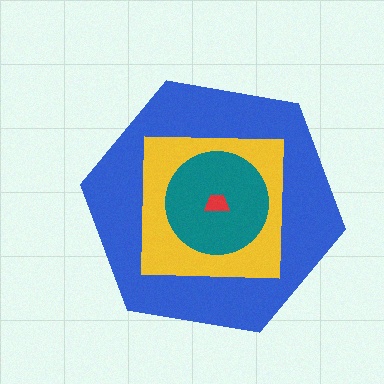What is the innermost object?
The red trapezoid.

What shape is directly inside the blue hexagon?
The yellow square.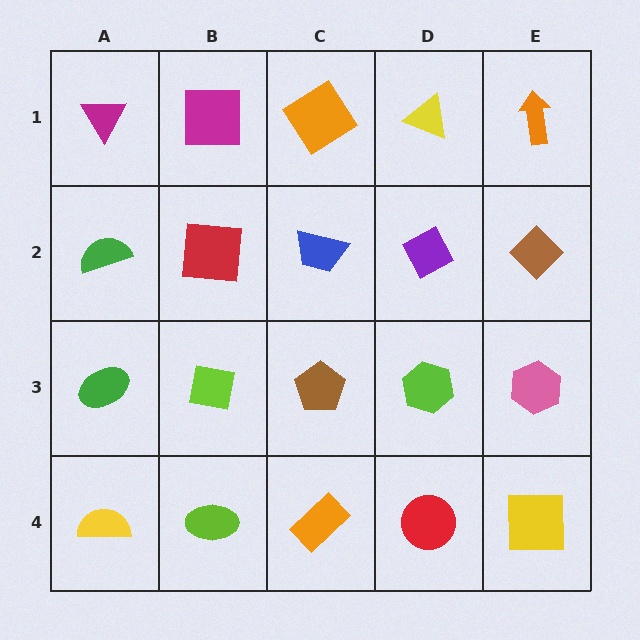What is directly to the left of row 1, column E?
A yellow triangle.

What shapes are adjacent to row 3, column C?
A blue trapezoid (row 2, column C), an orange rectangle (row 4, column C), a lime square (row 3, column B), a lime hexagon (row 3, column D).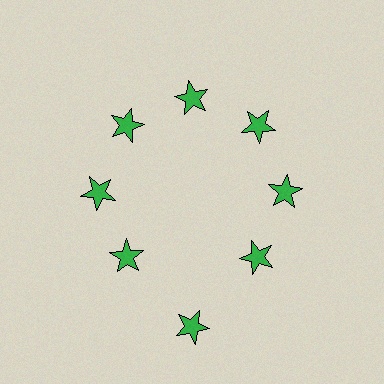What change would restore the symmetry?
The symmetry would be restored by moving it inward, back onto the ring so that all 8 stars sit at equal angles and equal distance from the center.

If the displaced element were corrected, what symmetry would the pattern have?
It would have 8-fold rotational symmetry — the pattern would map onto itself every 45 degrees.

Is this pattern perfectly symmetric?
No. The 8 green stars are arranged in a ring, but one element near the 6 o'clock position is pushed outward from the center, breaking the 8-fold rotational symmetry.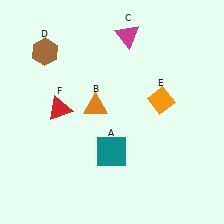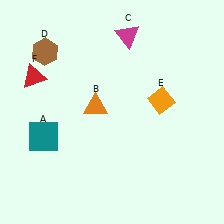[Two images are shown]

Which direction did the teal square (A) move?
The teal square (A) moved left.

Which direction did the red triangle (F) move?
The red triangle (F) moved up.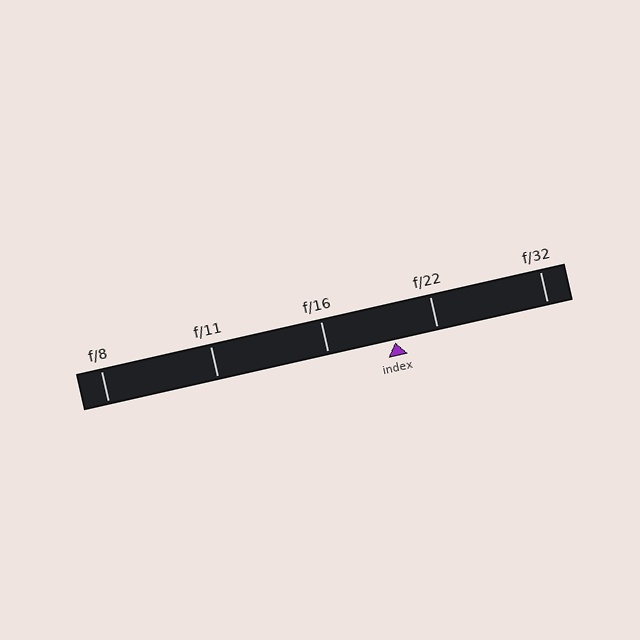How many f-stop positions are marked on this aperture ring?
There are 5 f-stop positions marked.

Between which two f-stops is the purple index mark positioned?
The index mark is between f/16 and f/22.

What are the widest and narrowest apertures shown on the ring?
The widest aperture shown is f/8 and the narrowest is f/32.